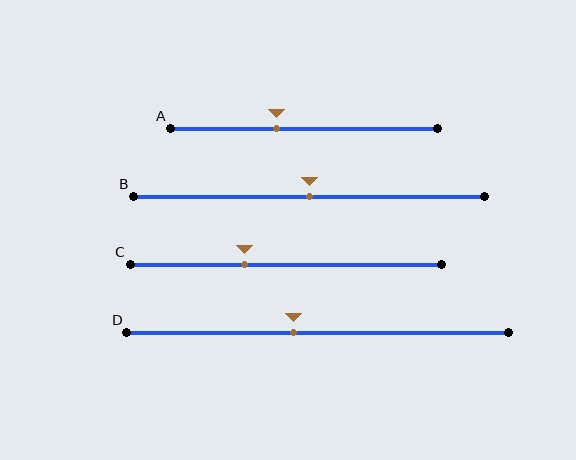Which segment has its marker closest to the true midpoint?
Segment B has its marker closest to the true midpoint.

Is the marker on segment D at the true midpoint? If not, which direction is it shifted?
No, the marker on segment D is shifted to the left by about 6% of the segment length.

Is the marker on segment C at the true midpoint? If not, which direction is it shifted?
No, the marker on segment C is shifted to the left by about 13% of the segment length.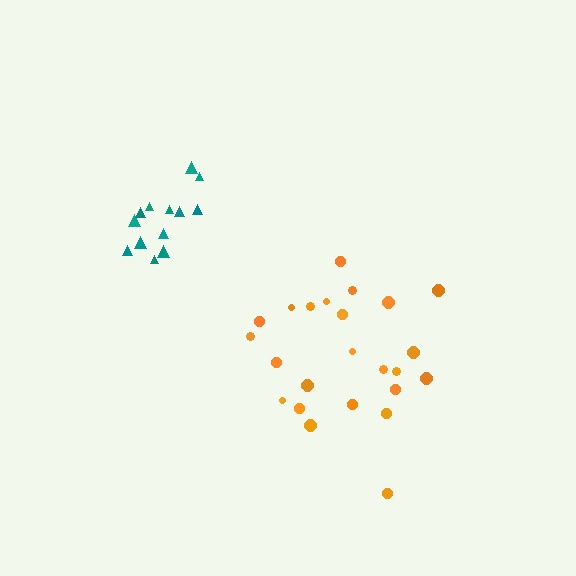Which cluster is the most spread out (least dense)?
Orange.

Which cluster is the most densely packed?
Teal.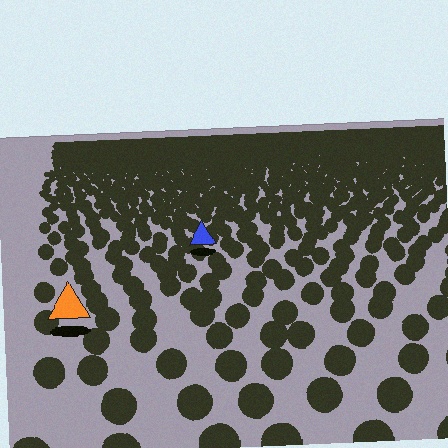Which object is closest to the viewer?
The orange triangle is closest. The texture marks near it are larger and more spread out.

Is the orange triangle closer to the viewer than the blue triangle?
Yes. The orange triangle is closer — you can tell from the texture gradient: the ground texture is coarser near it.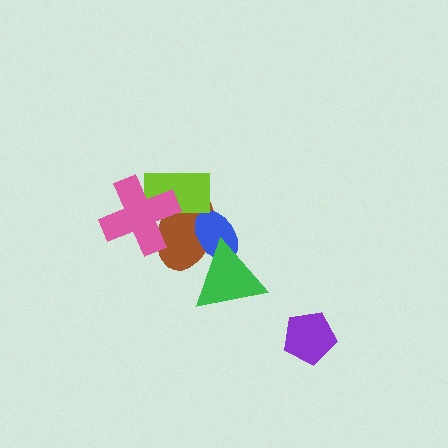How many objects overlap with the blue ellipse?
2 objects overlap with the blue ellipse.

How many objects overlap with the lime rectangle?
2 objects overlap with the lime rectangle.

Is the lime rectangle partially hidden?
Yes, it is partially covered by another shape.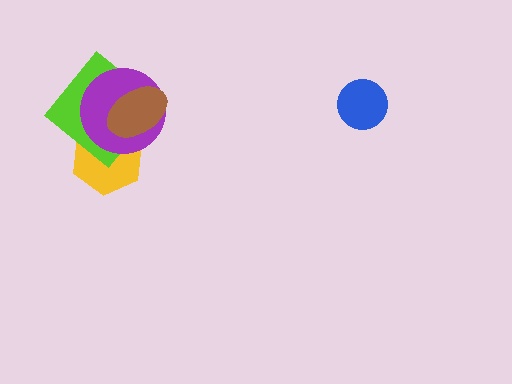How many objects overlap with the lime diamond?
3 objects overlap with the lime diamond.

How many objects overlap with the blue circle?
0 objects overlap with the blue circle.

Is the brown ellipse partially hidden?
No, no other shape covers it.